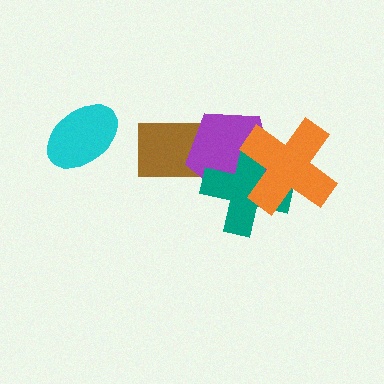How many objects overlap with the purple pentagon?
3 objects overlap with the purple pentagon.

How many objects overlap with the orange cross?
2 objects overlap with the orange cross.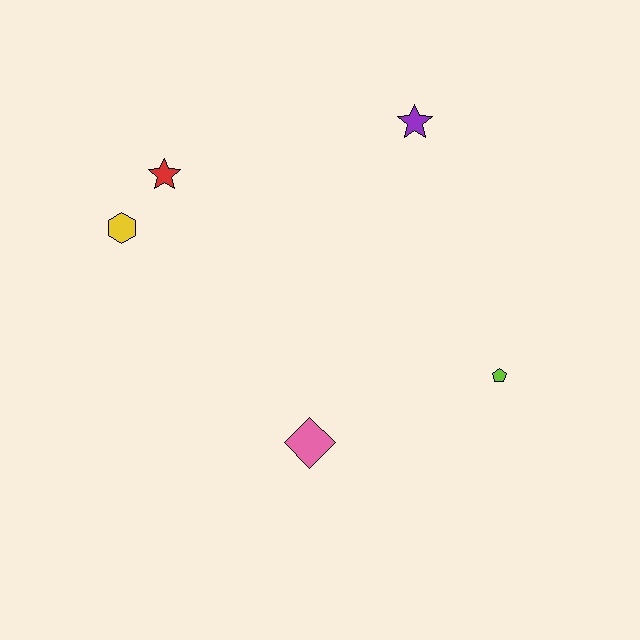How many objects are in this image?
There are 5 objects.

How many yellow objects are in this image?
There is 1 yellow object.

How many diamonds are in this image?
There is 1 diamond.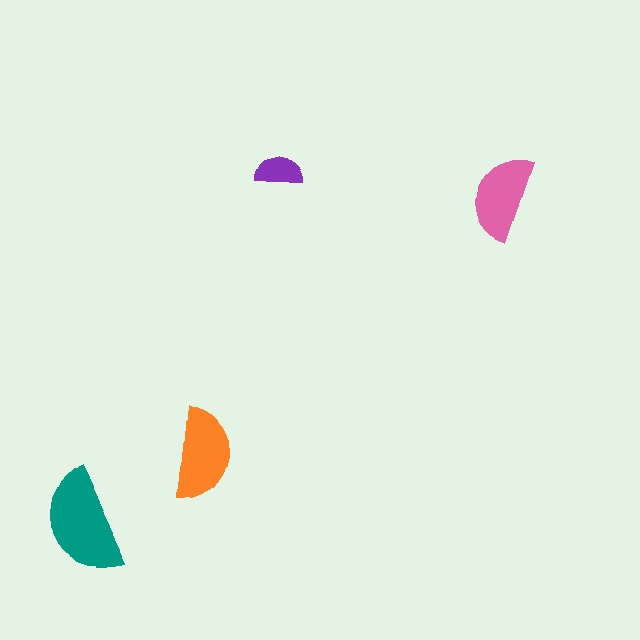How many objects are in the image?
There are 4 objects in the image.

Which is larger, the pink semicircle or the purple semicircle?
The pink one.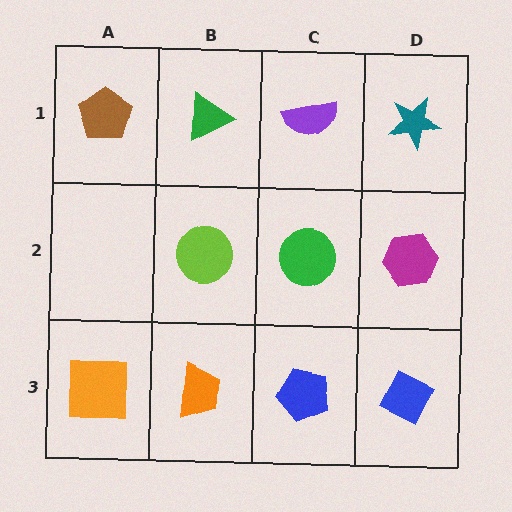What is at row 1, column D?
A teal star.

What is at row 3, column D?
A blue diamond.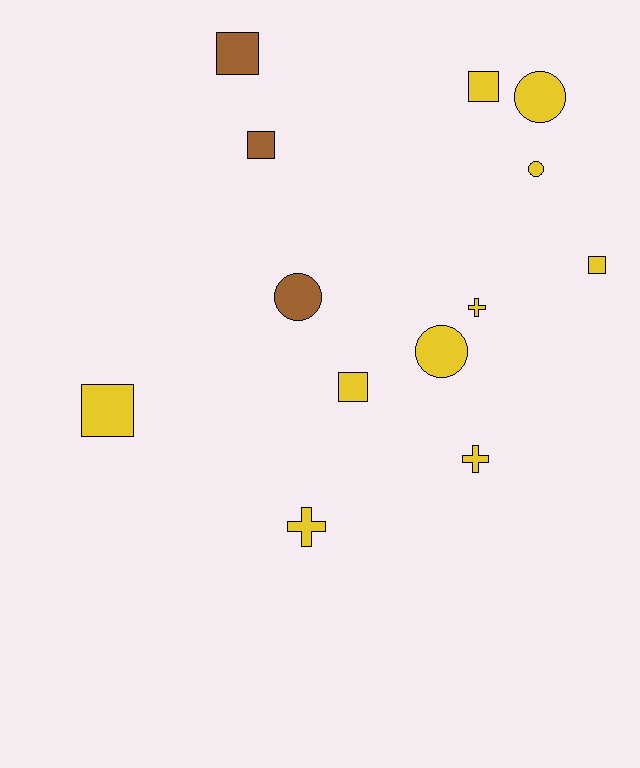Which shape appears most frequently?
Square, with 6 objects.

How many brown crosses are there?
There are no brown crosses.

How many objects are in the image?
There are 13 objects.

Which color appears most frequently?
Yellow, with 10 objects.